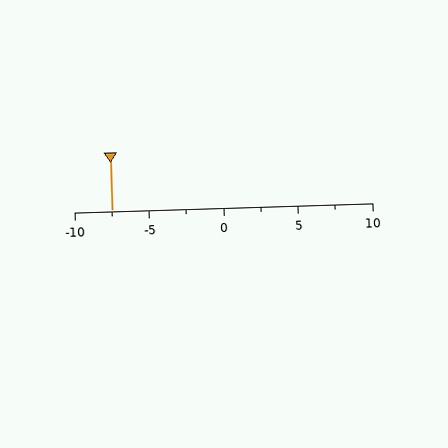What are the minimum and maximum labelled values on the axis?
The axis runs from -10 to 10.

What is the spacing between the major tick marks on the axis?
The major ticks are spaced 5 apart.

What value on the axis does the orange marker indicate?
The marker indicates approximately -7.5.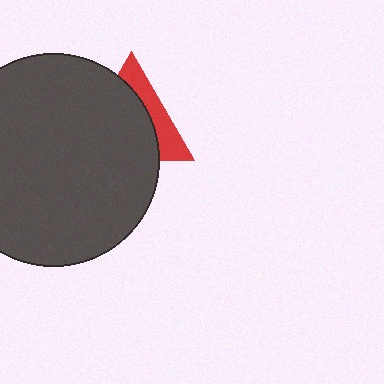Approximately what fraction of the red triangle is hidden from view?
Roughly 67% of the red triangle is hidden behind the dark gray circle.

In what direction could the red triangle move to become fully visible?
The red triangle could move right. That would shift it out from behind the dark gray circle entirely.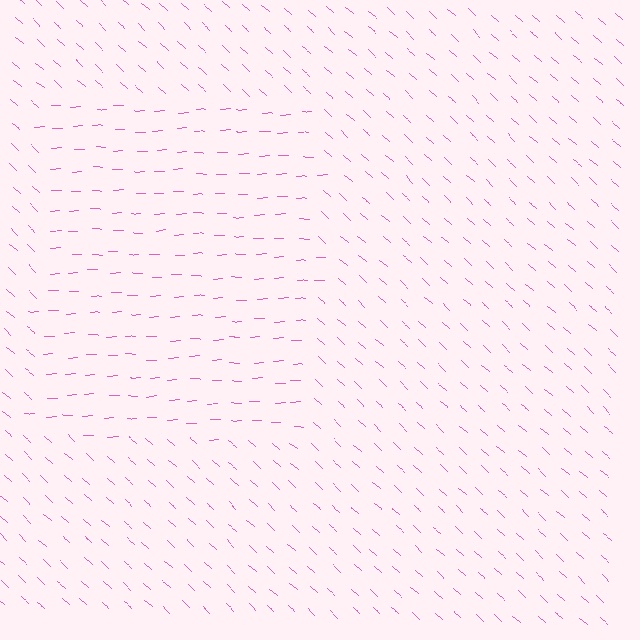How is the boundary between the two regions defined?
The boundary is defined purely by a change in line orientation (approximately 45 degrees difference). All lines are the same color and thickness.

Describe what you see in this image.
The image is filled with small pink line segments. A rectangle region in the image has lines oriented differently from the surrounding lines, creating a visible texture boundary.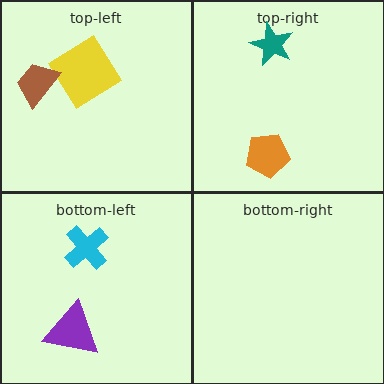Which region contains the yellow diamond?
The top-left region.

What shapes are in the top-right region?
The teal star, the orange pentagon.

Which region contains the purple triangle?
The bottom-left region.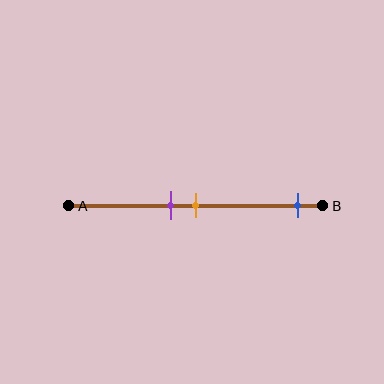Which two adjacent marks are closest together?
The purple and orange marks are the closest adjacent pair.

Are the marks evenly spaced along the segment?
No, the marks are not evenly spaced.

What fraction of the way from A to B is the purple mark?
The purple mark is approximately 40% (0.4) of the way from A to B.